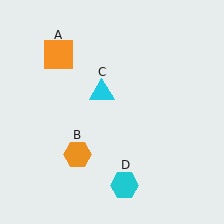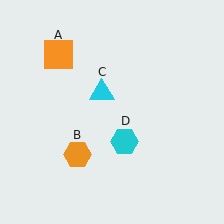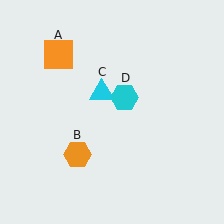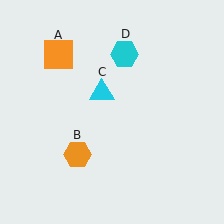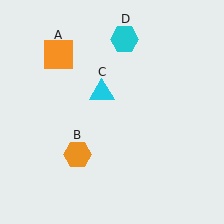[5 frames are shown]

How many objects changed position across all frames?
1 object changed position: cyan hexagon (object D).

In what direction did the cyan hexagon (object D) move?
The cyan hexagon (object D) moved up.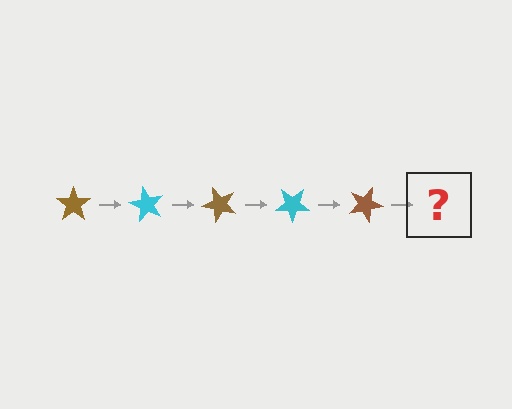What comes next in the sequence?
The next element should be a cyan star, rotated 300 degrees from the start.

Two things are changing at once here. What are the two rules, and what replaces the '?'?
The two rules are that it rotates 60 degrees each step and the color cycles through brown and cyan. The '?' should be a cyan star, rotated 300 degrees from the start.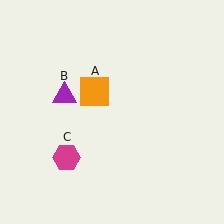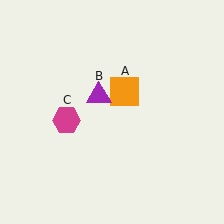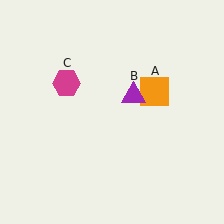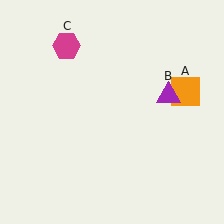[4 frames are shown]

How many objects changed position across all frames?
3 objects changed position: orange square (object A), purple triangle (object B), magenta hexagon (object C).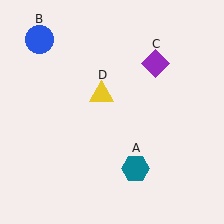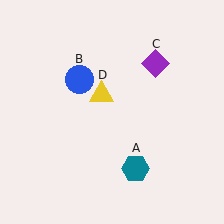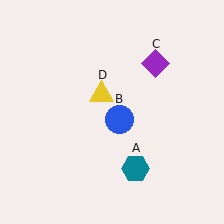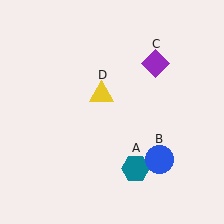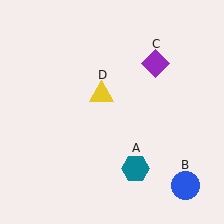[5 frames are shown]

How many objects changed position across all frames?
1 object changed position: blue circle (object B).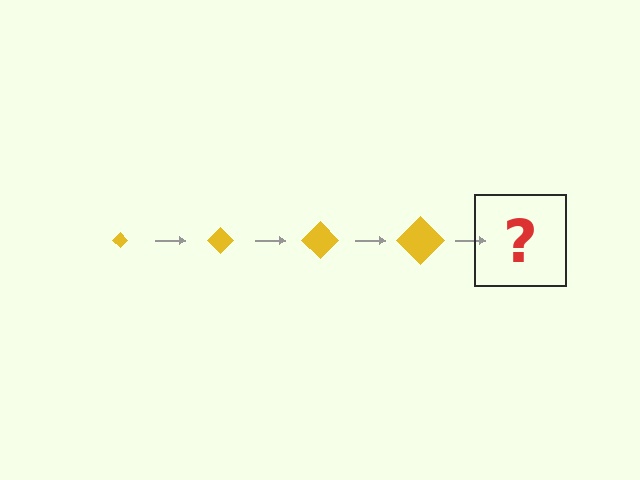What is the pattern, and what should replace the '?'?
The pattern is that the diamond gets progressively larger each step. The '?' should be a yellow diamond, larger than the previous one.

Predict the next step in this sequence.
The next step is a yellow diamond, larger than the previous one.